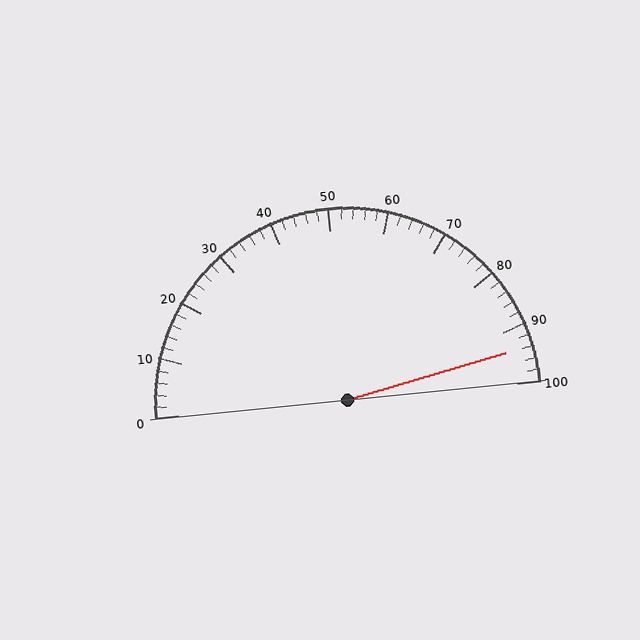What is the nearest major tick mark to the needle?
The nearest major tick mark is 90.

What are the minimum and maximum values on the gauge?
The gauge ranges from 0 to 100.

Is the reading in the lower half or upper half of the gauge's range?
The reading is in the upper half of the range (0 to 100).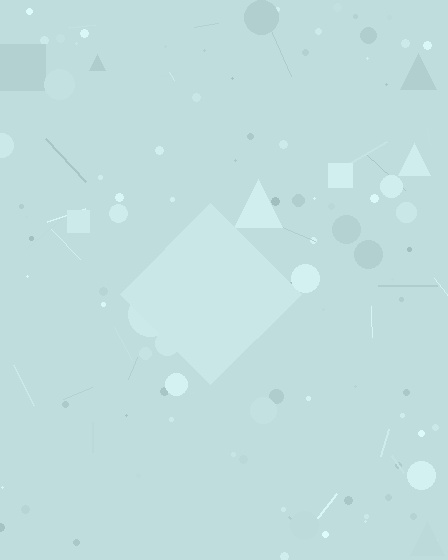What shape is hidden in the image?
A diamond is hidden in the image.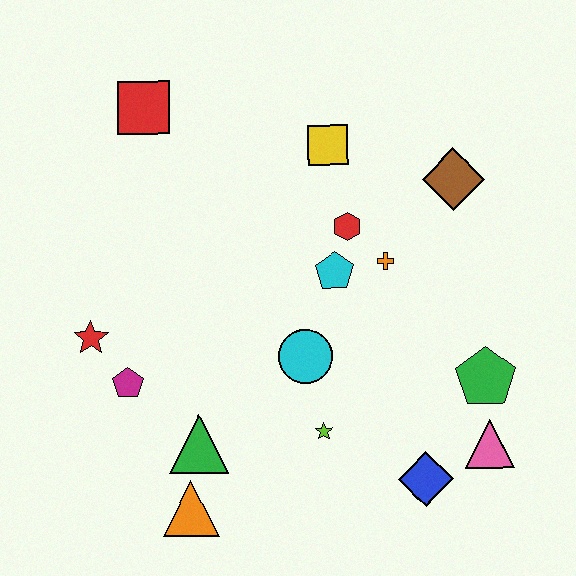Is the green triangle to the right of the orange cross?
No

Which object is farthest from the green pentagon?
The red square is farthest from the green pentagon.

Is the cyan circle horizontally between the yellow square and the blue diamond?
No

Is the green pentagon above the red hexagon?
No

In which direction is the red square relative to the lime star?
The red square is above the lime star.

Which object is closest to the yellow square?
The red hexagon is closest to the yellow square.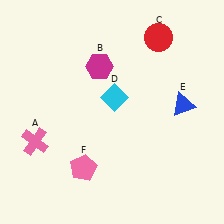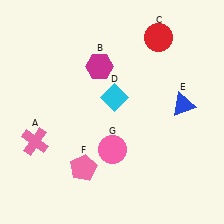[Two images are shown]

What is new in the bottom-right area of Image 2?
A pink circle (G) was added in the bottom-right area of Image 2.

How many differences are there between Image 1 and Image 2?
There is 1 difference between the two images.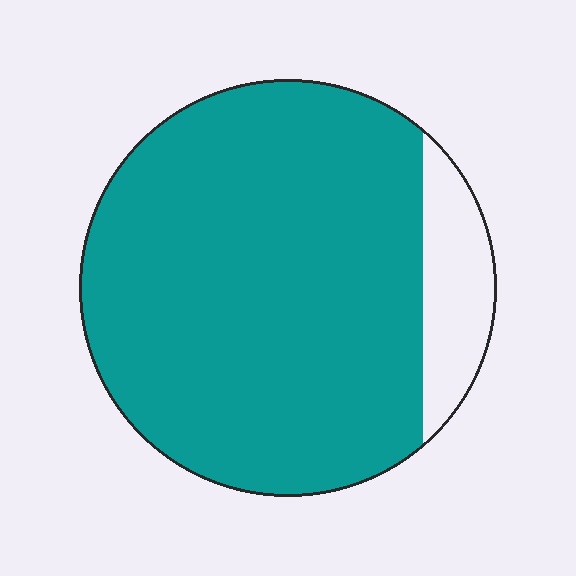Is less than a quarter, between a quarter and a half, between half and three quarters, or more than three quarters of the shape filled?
More than three quarters.